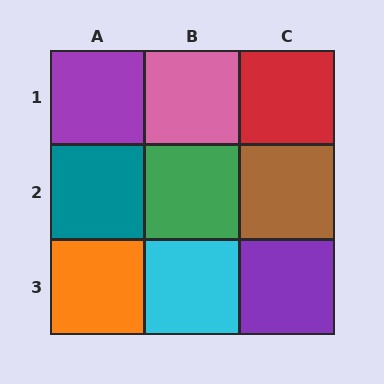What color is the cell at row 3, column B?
Cyan.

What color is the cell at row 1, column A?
Purple.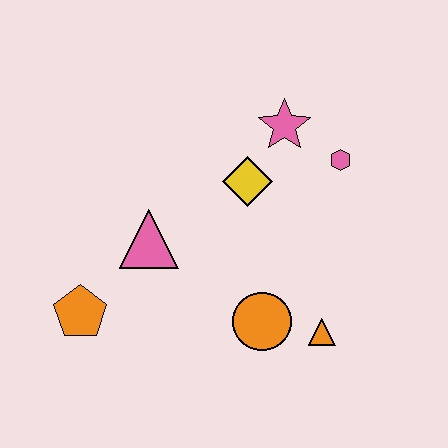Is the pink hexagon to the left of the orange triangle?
No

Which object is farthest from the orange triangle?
The orange pentagon is farthest from the orange triangle.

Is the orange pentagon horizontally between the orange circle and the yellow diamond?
No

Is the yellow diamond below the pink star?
Yes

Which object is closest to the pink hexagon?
The pink star is closest to the pink hexagon.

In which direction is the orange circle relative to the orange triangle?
The orange circle is to the left of the orange triangle.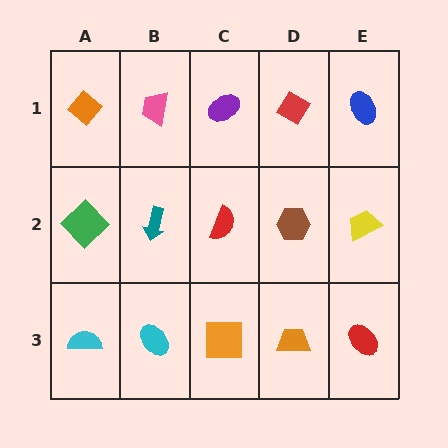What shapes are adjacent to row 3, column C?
A red semicircle (row 2, column C), a cyan ellipse (row 3, column B), an orange trapezoid (row 3, column D).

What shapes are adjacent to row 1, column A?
A green diamond (row 2, column A), a pink trapezoid (row 1, column B).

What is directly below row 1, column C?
A red semicircle.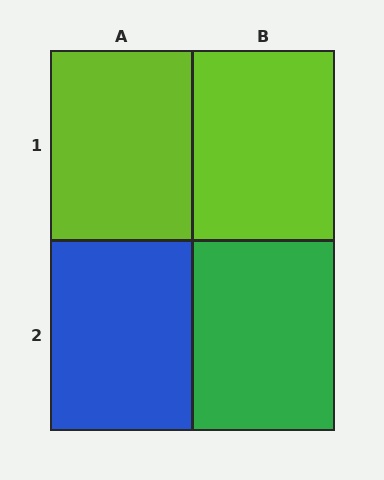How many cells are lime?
2 cells are lime.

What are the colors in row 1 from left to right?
Lime, lime.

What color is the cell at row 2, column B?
Green.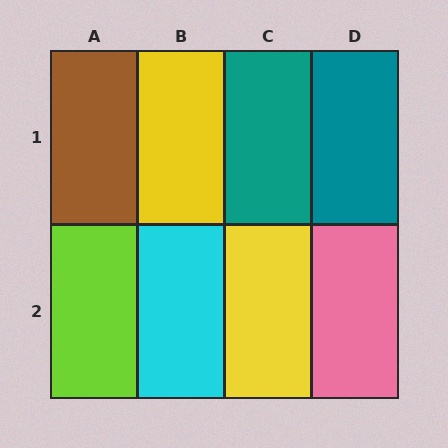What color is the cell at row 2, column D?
Pink.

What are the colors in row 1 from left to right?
Brown, yellow, teal, teal.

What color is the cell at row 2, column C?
Yellow.